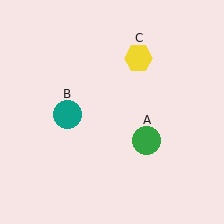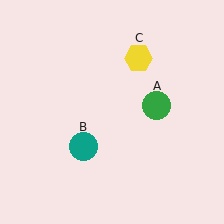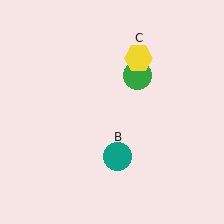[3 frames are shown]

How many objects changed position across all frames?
2 objects changed position: green circle (object A), teal circle (object B).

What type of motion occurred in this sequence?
The green circle (object A), teal circle (object B) rotated counterclockwise around the center of the scene.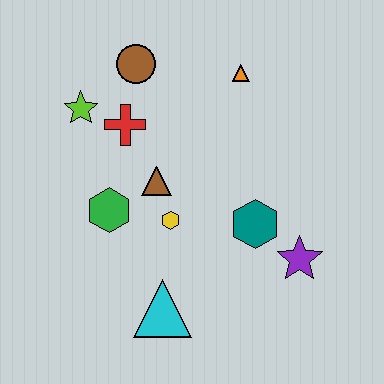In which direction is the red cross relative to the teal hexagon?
The red cross is to the left of the teal hexagon.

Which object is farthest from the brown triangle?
The purple star is farthest from the brown triangle.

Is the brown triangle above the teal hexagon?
Yes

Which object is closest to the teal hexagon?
The purple star is closest to the teal hexagon.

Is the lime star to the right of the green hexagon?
No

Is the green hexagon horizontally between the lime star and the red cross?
Yes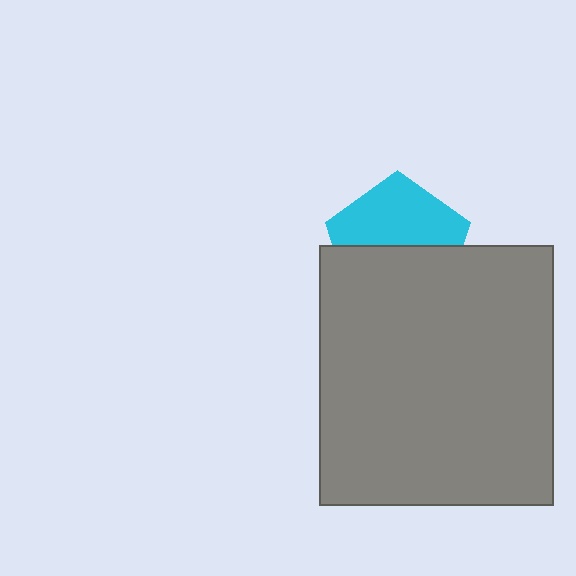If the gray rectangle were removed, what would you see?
You would see the complete cyan pentagon.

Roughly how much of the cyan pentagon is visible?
About half of it is visible (roughly 50%).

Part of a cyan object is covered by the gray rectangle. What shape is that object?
It is a pentagon.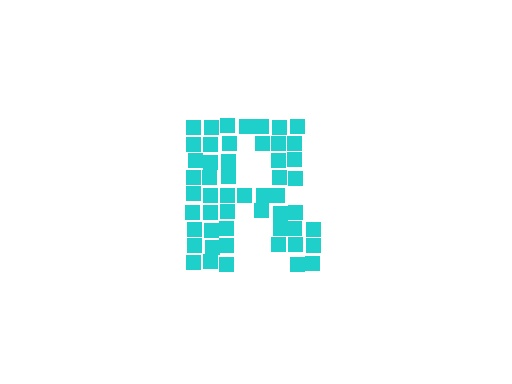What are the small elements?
The small elements are squares.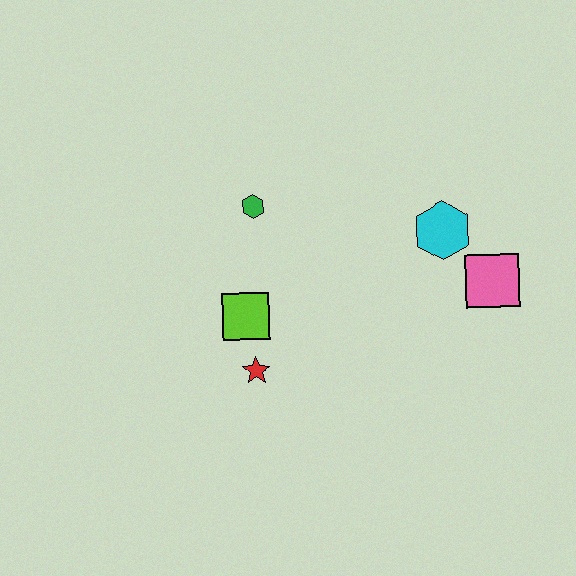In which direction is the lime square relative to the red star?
The lime square is above the red star.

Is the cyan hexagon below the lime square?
No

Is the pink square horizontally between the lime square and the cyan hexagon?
No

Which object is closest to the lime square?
The red star is closest to the lime square.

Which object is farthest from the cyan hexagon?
The red star is farthest from the cyan hexagon.